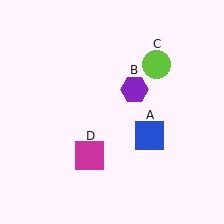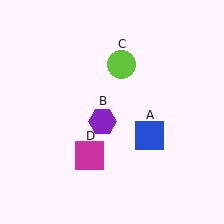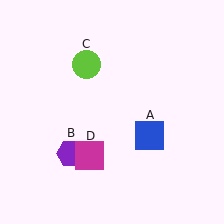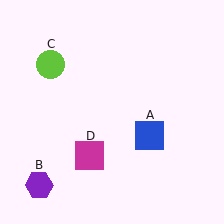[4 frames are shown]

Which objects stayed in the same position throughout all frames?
Blue square (object A) and magenta square (object D) remained stationary.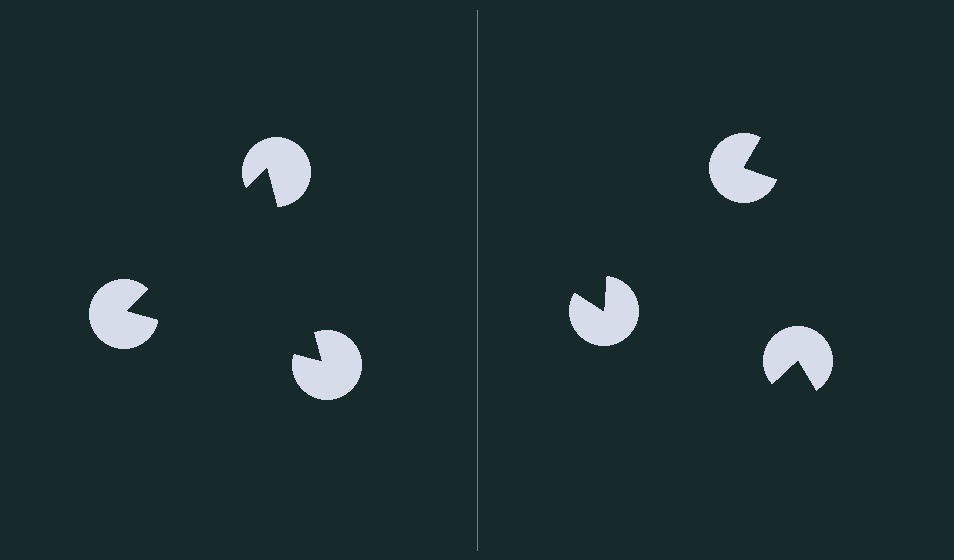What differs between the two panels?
The pac-man discs are positioned identically on both sides; only the wedge orientations differ. On the left they align to a triangle; on the right they are misaligned.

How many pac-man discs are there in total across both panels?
6 — 3 on each side.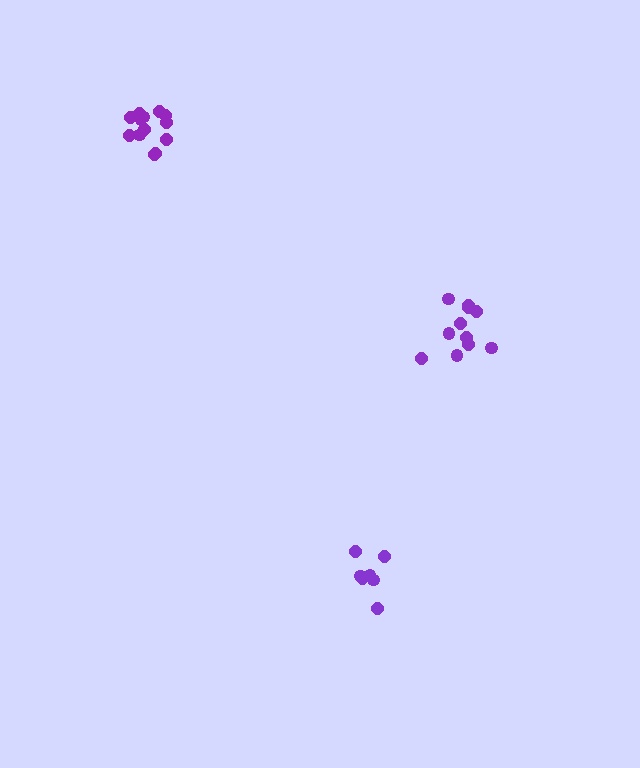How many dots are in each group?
Group 1: 11 dots, Group 2: 7 dots, Group 3: 13 dots (31 total).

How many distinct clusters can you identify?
There are 3 distinct clusters.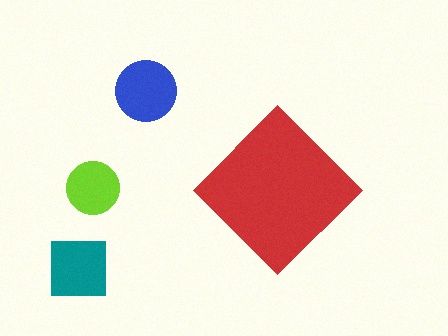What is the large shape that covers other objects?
A red diamond.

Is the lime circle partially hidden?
No, the lime circle is fully visible.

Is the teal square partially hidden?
No, the teal square is fully visible.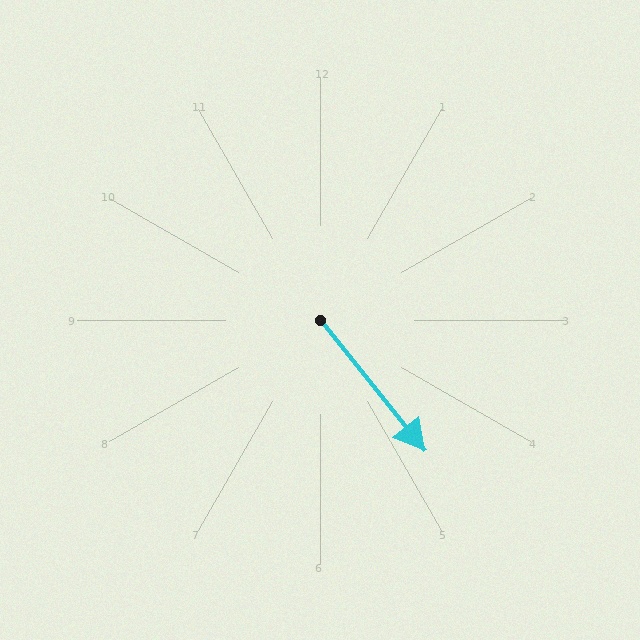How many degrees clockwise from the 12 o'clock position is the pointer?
Approximately 141 degrees.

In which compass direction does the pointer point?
Southeast.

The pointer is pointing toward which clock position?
Roughly 5 o'clock.